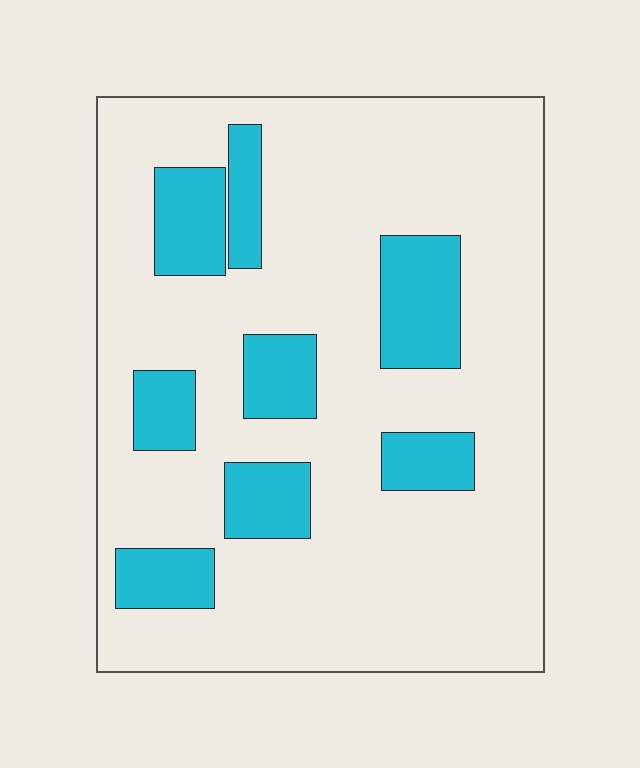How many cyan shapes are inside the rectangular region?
8.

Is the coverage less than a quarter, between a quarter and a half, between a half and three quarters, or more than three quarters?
Less than a quarter.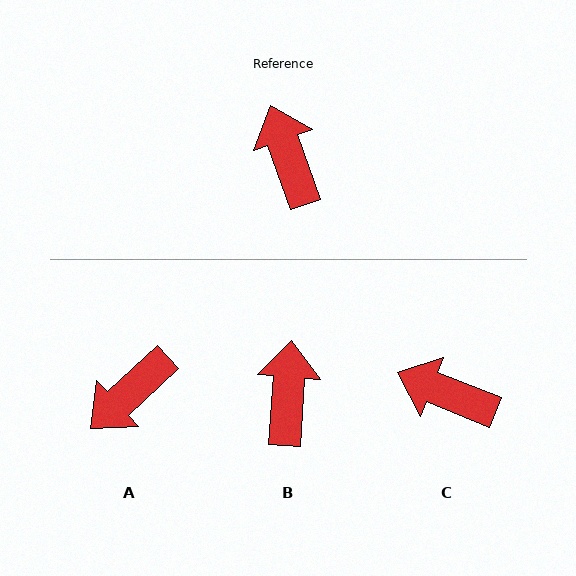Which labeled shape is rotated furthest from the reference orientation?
A, about 113 degrees away.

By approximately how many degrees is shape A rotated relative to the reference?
Approximately 113 degrees counter-clockwise.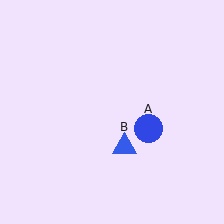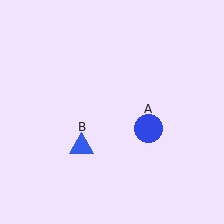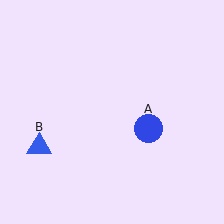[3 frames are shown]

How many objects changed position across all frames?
1 object changed position: blue triangle (object B).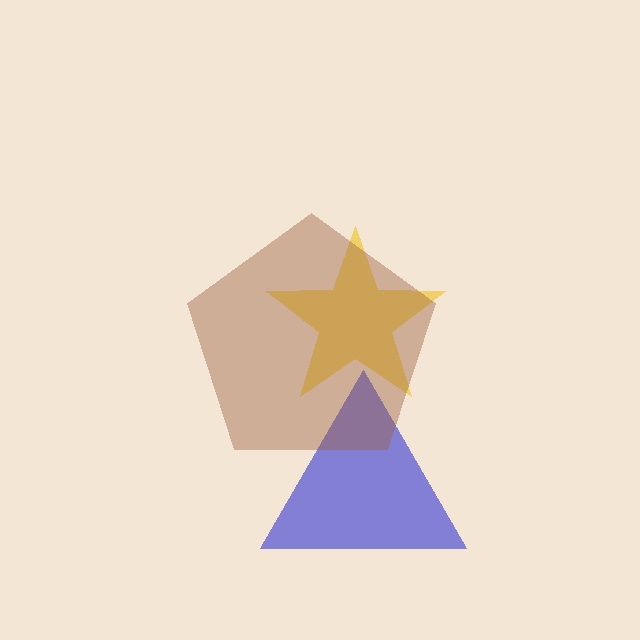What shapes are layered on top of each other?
The layered shapes are: a blue triangle, a yellow star, a brown pentagon.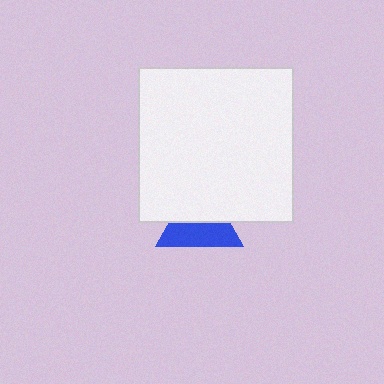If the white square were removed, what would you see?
You would see the complete blue triangle.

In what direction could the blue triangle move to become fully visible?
The blue triangle could move down. That would shift it out from behind the white square entirely.